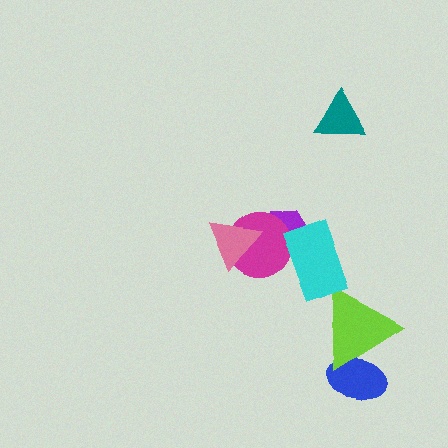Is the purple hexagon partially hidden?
Yes, it is partially covered by another shape.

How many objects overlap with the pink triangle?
1 object overlaps with the pink triangle.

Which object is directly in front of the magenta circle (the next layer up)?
The pink triangle is directly in front of the magenta circle.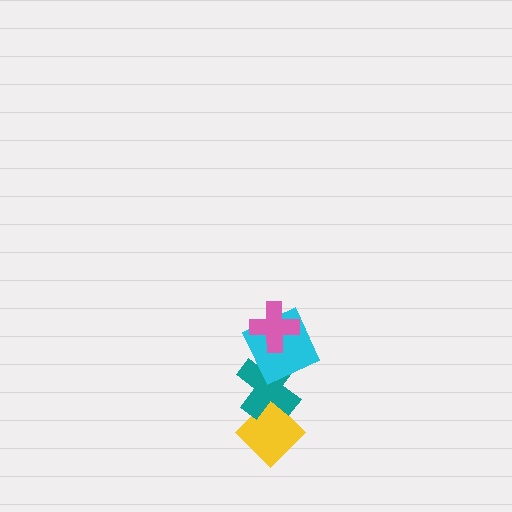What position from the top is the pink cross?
The pink cross is 1st from the top.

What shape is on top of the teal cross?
The cyan square is on top of the teal cross.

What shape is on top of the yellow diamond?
The teal cross is on top of the yellow diamond.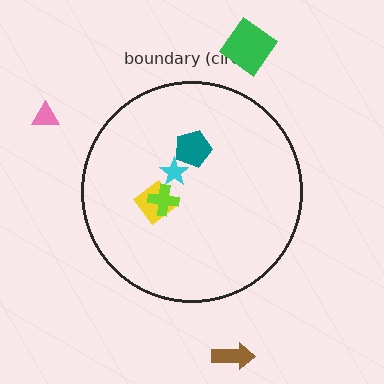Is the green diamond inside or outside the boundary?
Outside.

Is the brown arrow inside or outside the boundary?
Outside.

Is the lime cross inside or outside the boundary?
Inside.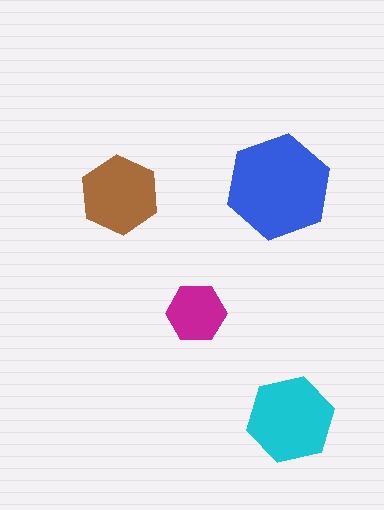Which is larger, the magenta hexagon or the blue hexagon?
The blue one.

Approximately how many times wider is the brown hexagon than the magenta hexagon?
About 1.5 times wider.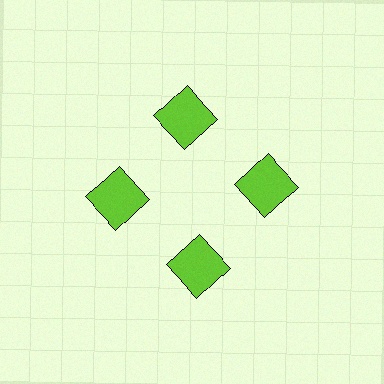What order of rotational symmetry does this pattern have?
This pattern has 4-fold rotational symmetry.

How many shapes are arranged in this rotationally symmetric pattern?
There are 4 shapes, arranged in 4 groups of 1.